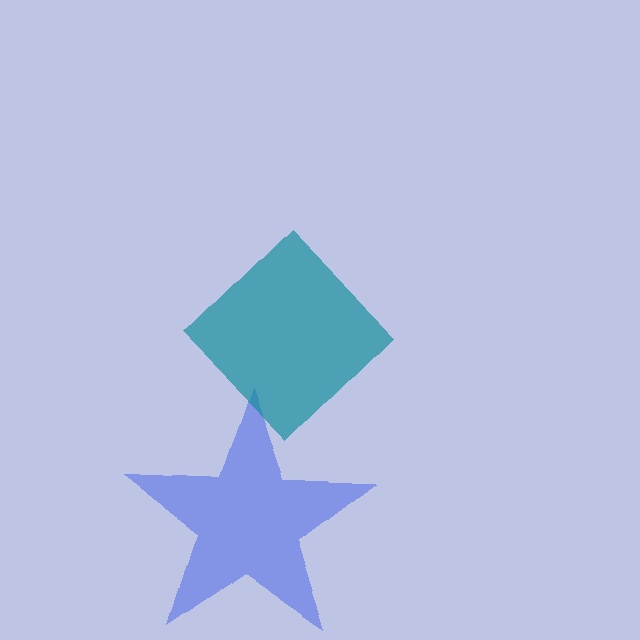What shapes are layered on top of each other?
The layered shapes are: a blue star, a teal diamond.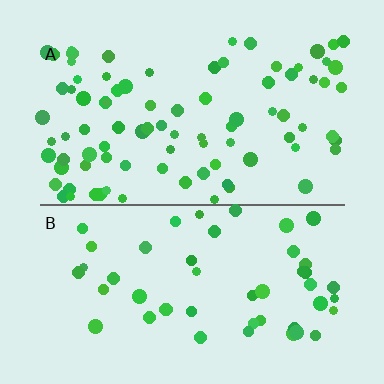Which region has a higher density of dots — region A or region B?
A (the top).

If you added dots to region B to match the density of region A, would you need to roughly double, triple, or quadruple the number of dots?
Approximately double.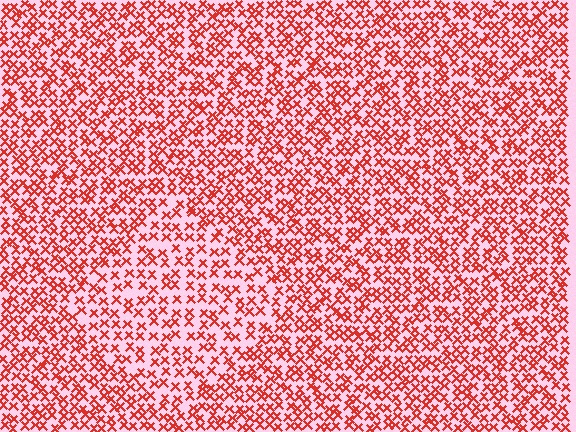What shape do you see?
I see a diamond.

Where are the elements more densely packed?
The elements are more densely packed outside the diamond boundary.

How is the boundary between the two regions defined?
The boundary is defined by a change in element density (approximately 1.6x ratio). All elements are the same color, size, and shape.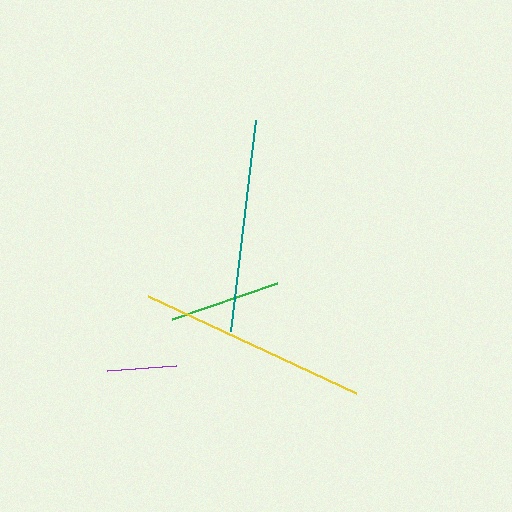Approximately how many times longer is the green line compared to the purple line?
The green line is approximately 1.6 times the length of the purple line.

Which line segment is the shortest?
The purple line is the shortest at approximately 69 pixels.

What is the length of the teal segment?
The teal segment is approximately 212 pixels long.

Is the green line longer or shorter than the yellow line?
The yellow line is longer than the green line.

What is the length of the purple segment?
The purple segment is approximately 69 pixels long.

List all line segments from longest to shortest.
From longest to shortest: yellow, teal, green, purple.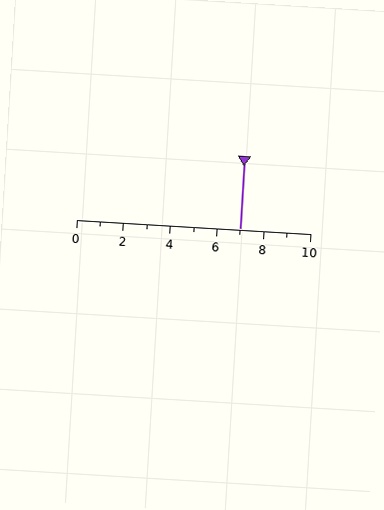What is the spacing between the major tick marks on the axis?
The major ticks are spaced 2 apart.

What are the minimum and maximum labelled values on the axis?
The axis runs from 0 to 10.